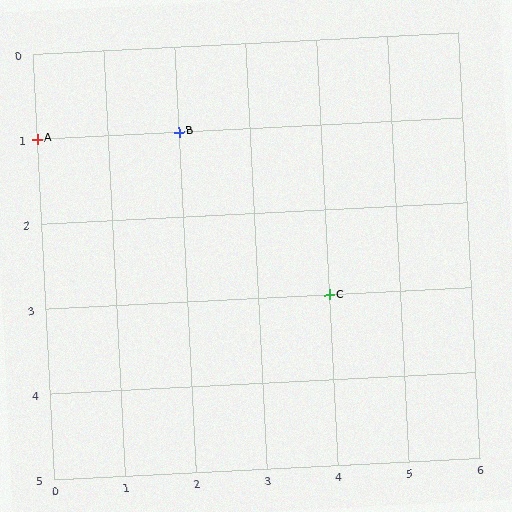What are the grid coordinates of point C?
Point C is at grid coordinates (4, 3).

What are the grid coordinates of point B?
Point B is at grid coordinates (2, 1).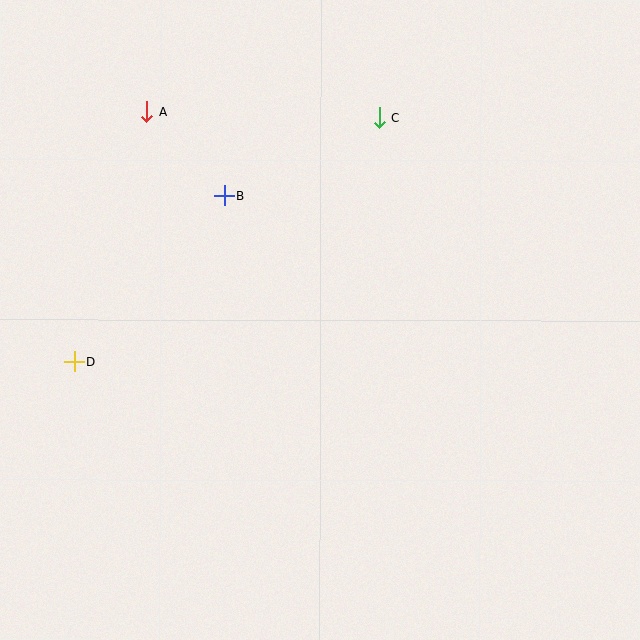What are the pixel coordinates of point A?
Point A is at (147, 111).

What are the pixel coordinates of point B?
Point B is at (225, 195).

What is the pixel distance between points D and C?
The distance between D and C is 391 pixels.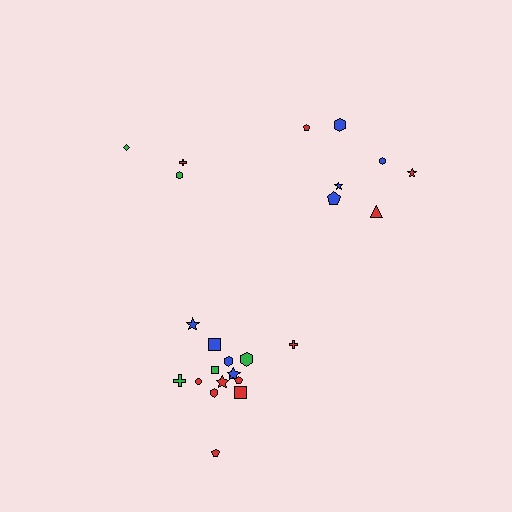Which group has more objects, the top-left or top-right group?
The top-right group.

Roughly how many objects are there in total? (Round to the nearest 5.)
Roughly 25 objects in total.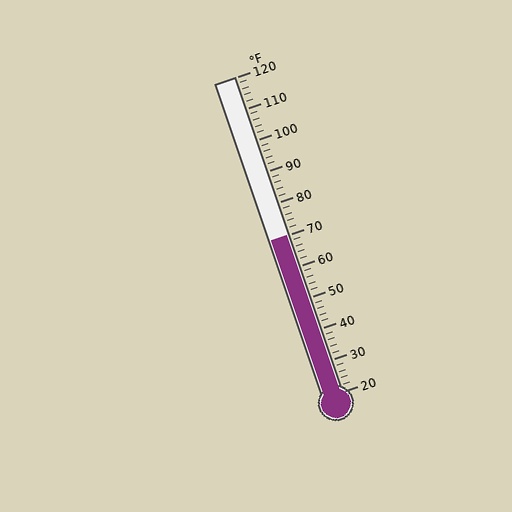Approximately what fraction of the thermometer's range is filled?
The thermometer is filled to approximately 50% of its range.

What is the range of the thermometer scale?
The thermometer scale ranges from 20°F to 120°F.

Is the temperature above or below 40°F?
The temperature is above 40°F.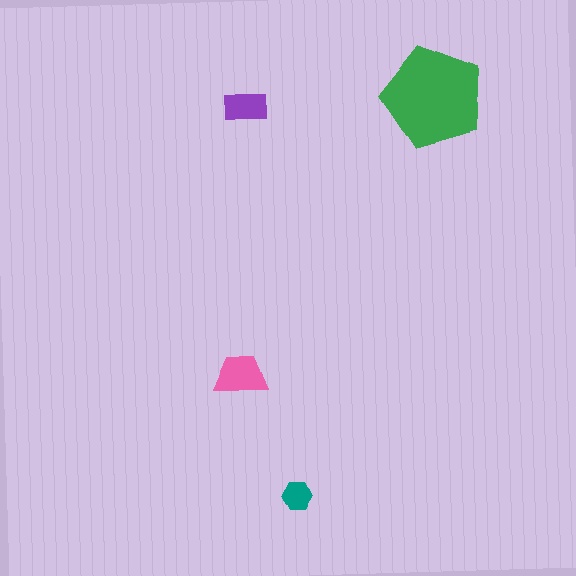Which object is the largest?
The green pentagon.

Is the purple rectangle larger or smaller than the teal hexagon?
Larger.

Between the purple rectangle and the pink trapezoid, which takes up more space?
The pink trapezoid.